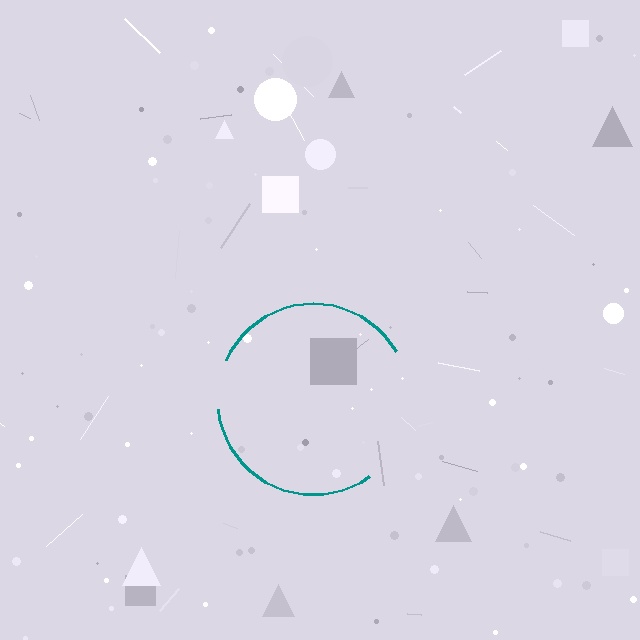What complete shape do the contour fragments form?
The contour fragments form a circle.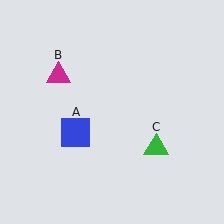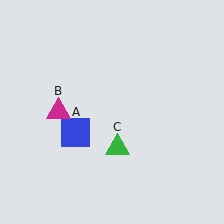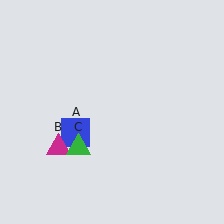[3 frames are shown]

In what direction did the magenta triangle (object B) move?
The magenta triangle (object B) moved down.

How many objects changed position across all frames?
2 objects changed position: magenta triangle (object B), green triangle (object C).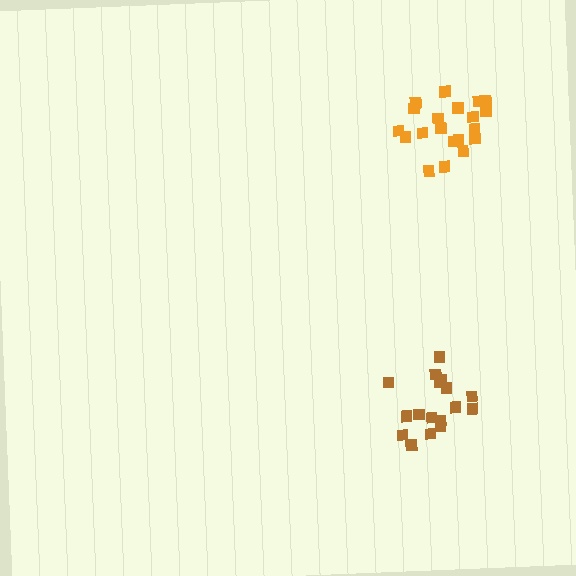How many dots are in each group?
Group 1: 17 dots, Group 2: 20 dots (37 total).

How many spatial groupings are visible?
There are 2 spatial groupings.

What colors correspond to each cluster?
The clusters are colored: brown, orange.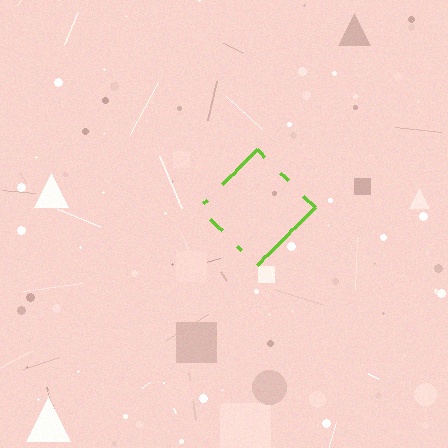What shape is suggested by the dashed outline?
The dashed outline suggests a diamond.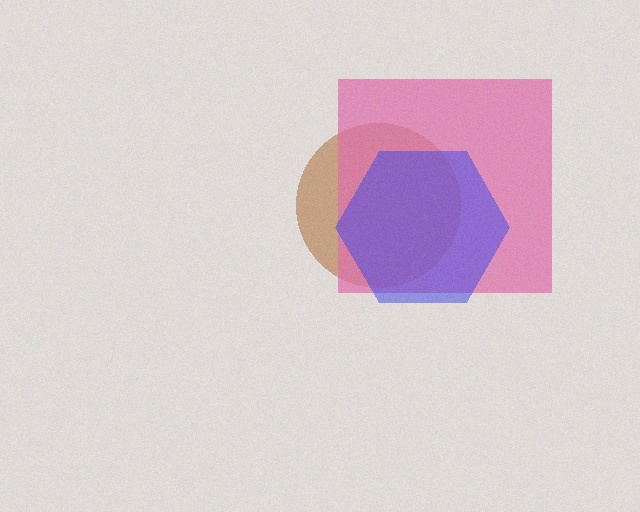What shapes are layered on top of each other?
The layered shapes are: a brown circle, a pink square, a blue hexagon.